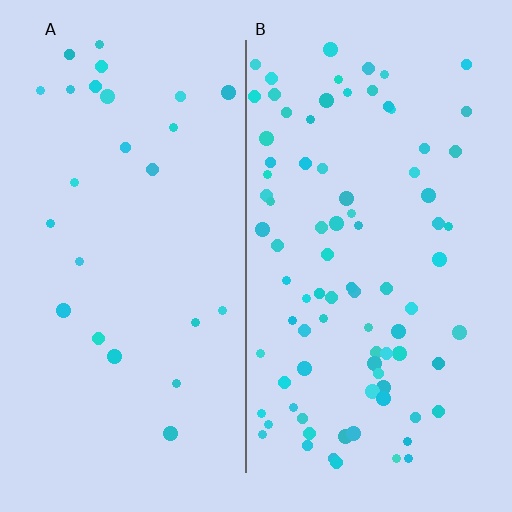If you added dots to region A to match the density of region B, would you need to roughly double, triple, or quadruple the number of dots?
Approximately triple.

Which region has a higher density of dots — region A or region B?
B (the right).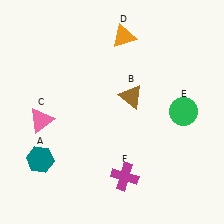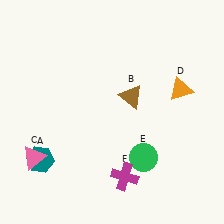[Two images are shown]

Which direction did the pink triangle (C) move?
The pink triangle (C) moved down.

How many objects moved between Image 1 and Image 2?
3 objects moved between the two images.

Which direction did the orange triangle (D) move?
The orange triangle (D) moved right.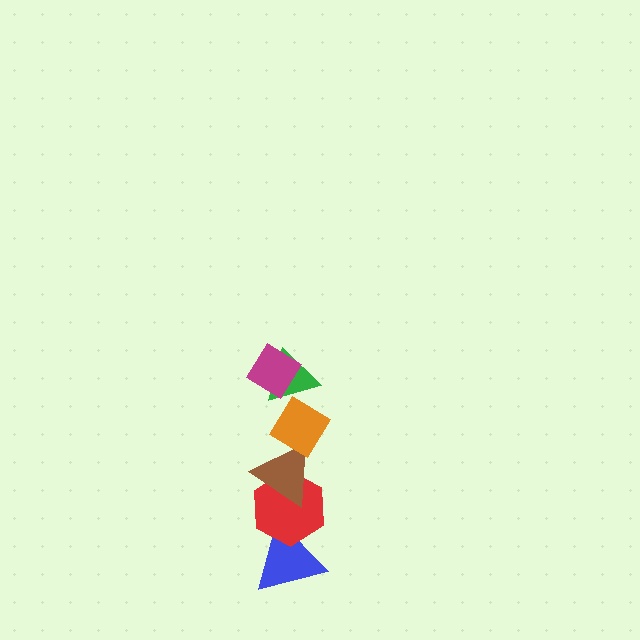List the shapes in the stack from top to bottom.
From top to bottom: the magenta diamond, the green triangle, the orange diamond, the brown triangle, the red hexagon, the blue triangle.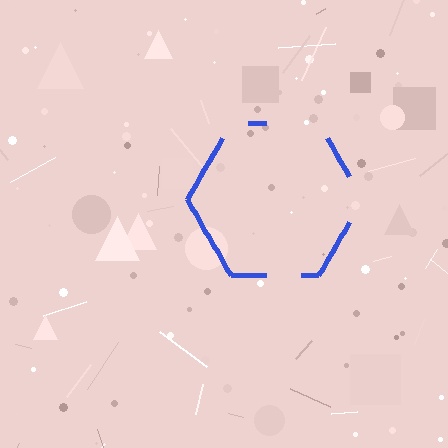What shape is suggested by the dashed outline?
The dashed outline suggests a hexagon.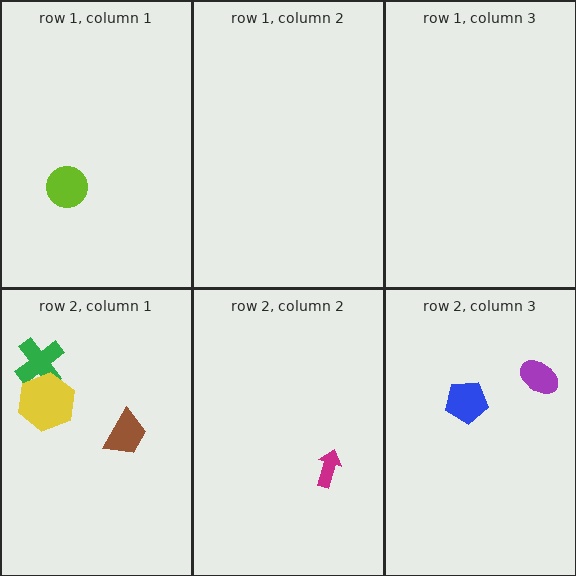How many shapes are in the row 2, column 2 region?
1.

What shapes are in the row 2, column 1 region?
The brown trapezoid, the green cross, the yellow hexagon.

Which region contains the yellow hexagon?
The row 2, column 1 region.